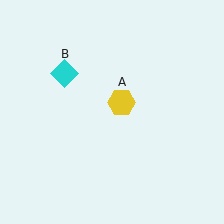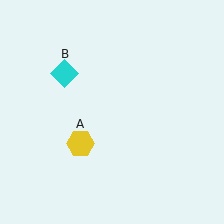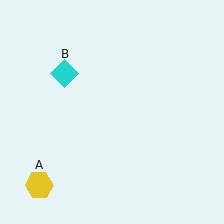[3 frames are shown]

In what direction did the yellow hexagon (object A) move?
The yellow hexagon (object A) moved down and to the left.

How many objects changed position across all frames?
1 object changed position: yellow hexagon (object A).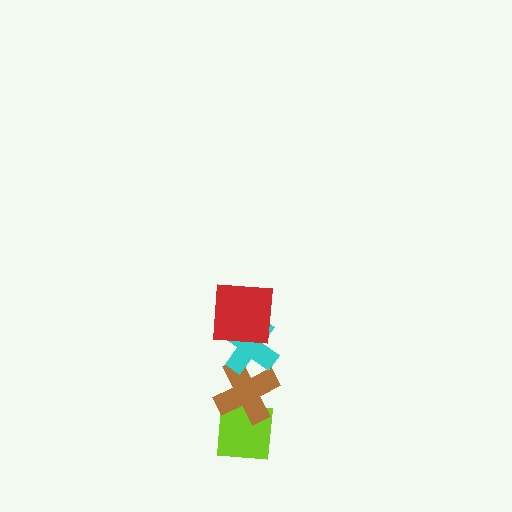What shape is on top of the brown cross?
The cyan cross is on top of the brown cross.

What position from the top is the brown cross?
The brown cross is 3rd from the top.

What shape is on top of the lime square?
The brown cross is on top of the lime square.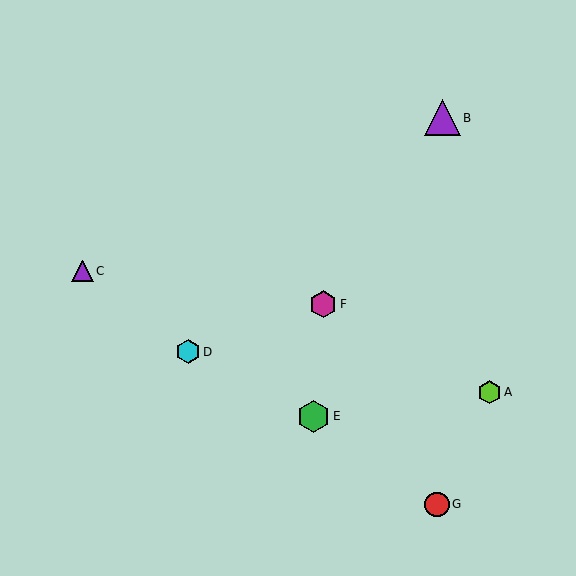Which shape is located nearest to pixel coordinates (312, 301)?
The magenta hexagon (labeled F) at (323, 304) is nearest to that location.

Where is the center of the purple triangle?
The center of the purple triangle is at (442, 118).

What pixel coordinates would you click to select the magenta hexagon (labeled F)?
Click at (323, 304) to select the magenta hexagon F.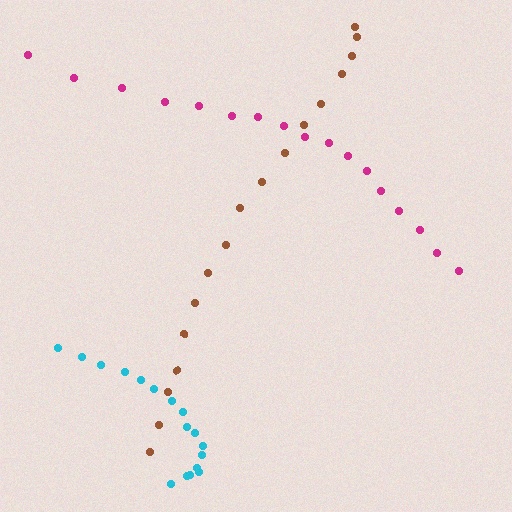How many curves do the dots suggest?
There are 3 distinct paths.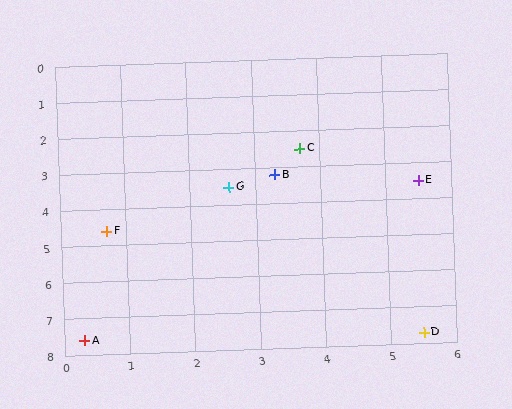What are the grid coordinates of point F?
Point F is at approximately (0.7, 4.6).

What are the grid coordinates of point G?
Point G is at approximately (2.6, 3.5).